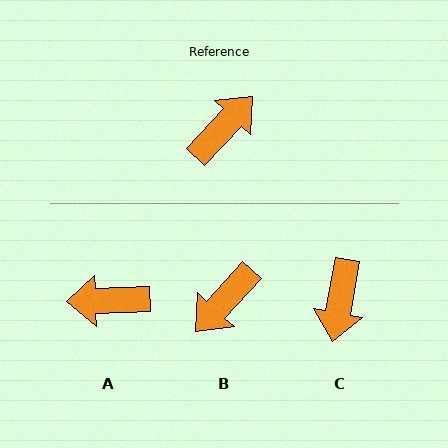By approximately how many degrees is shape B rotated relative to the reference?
Approximately 179 degrees clockwise.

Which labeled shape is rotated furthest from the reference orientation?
B, about 179 degrees away.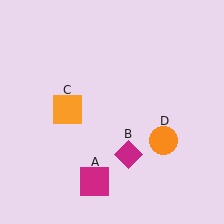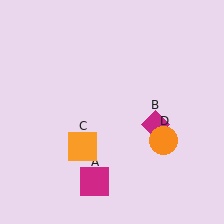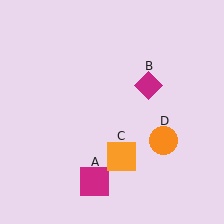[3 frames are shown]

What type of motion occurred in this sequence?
The magenta diamond (object B), orange square (object C) rotated counterclockwise around the center of the scene.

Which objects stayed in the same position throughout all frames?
Magenta square (object A) and orange circle (object D) remained stationary.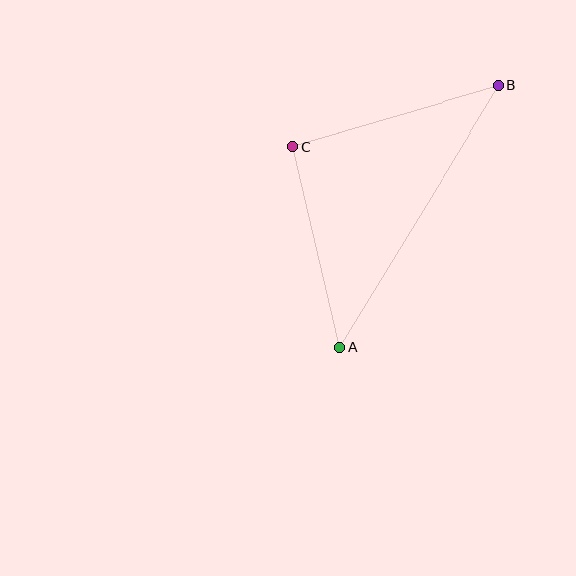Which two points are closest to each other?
Points A and C are closest to each other.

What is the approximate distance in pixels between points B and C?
The distance between B and C is approximately 215 pixels.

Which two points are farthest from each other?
Points A and B are farthest from each other.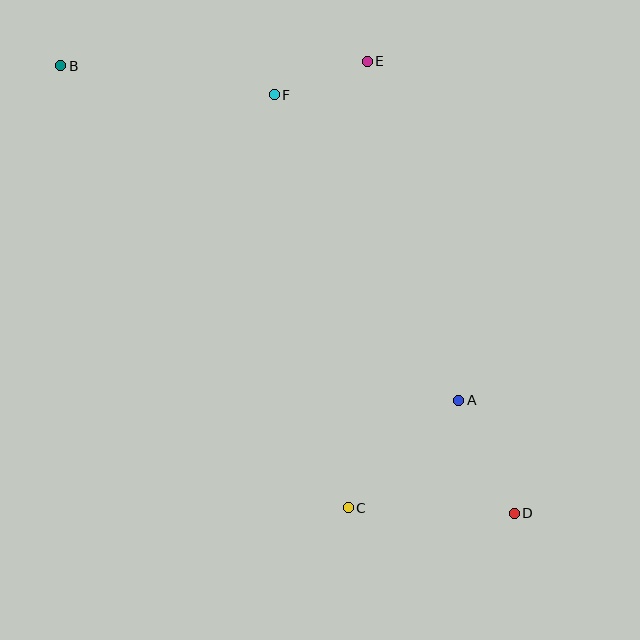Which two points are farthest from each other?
Points B and D are farthest from each other.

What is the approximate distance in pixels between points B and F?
The distance between B and F is approximately 215 pixels.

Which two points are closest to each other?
Points E and F are closest to each other.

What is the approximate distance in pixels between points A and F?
The distance between A and F is approximately 357 pixels.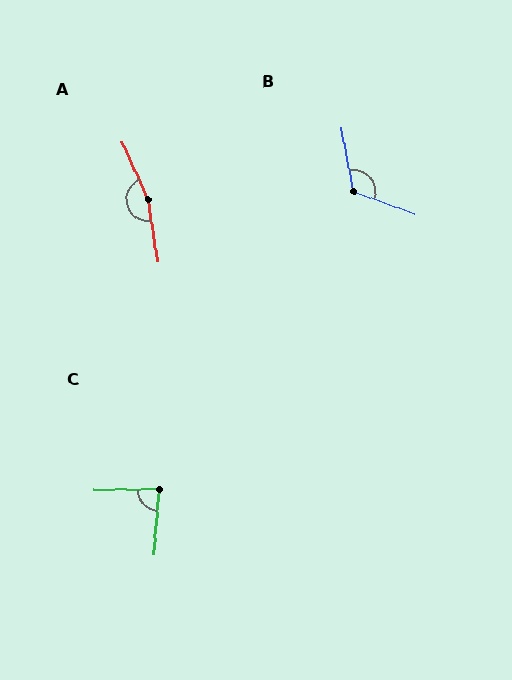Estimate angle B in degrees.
Approximately 120 degrees.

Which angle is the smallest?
C, at approximately 85 degrees.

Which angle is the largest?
A, at approximately 165 degrees.